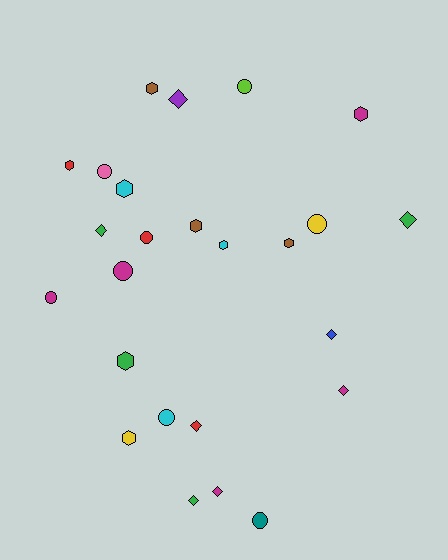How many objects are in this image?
There are 25 objects.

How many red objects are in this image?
There are 3 red objects.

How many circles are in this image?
There are 8 circles.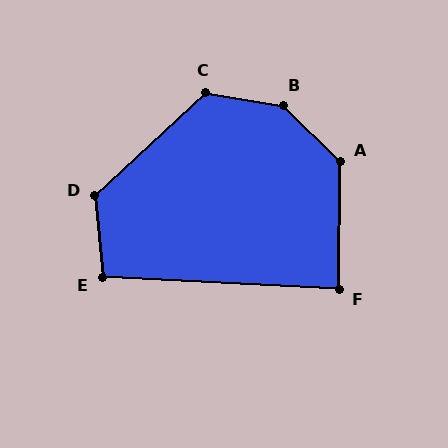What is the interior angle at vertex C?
Approximately 128 degrees (obtuse).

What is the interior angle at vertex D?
Approximately 127 degrees (obtuse).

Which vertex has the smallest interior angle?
F, at approximately 88 degrees.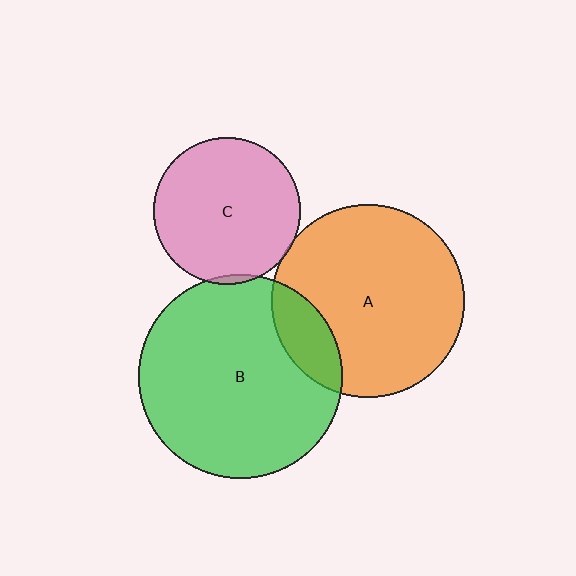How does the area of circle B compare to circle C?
Approximately 1.9 times.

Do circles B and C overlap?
Yes.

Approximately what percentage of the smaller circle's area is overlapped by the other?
Approximately 5%.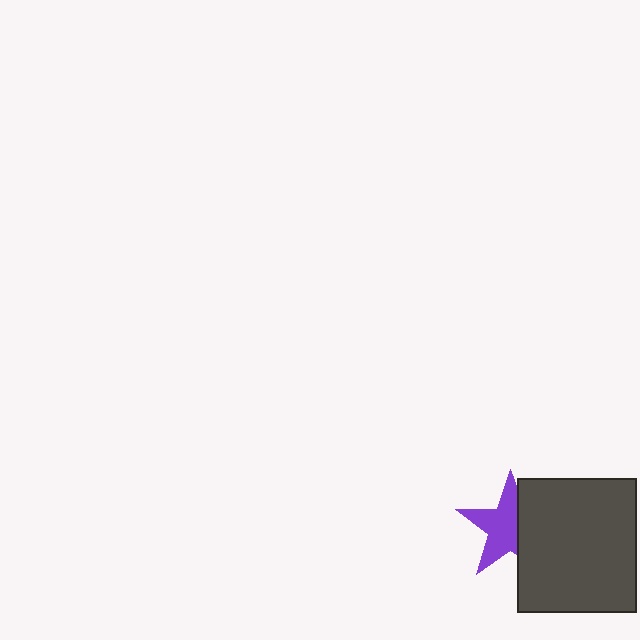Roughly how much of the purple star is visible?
About half of it is visible (roughly 63%).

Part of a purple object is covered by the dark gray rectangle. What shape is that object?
It is a star.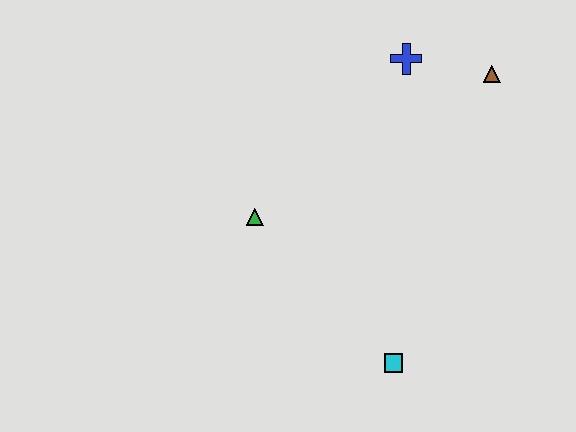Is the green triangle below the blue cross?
Yes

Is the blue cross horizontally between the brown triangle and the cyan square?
Yes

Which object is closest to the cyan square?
The green triangle is closest to the cyan square.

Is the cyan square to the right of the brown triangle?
No